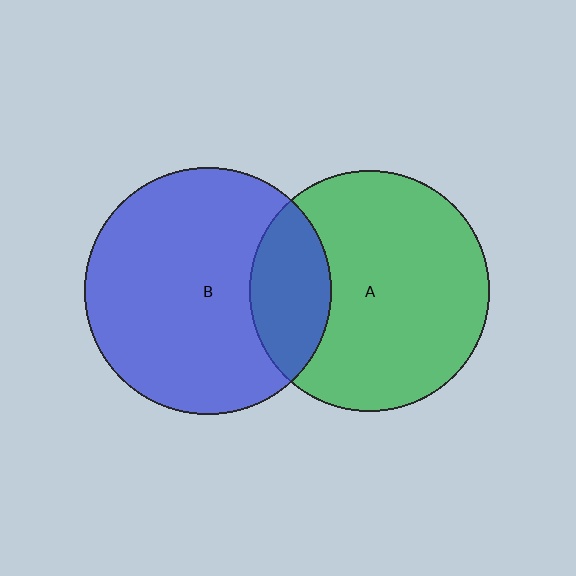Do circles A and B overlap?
Yes.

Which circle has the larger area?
Circle B (blue).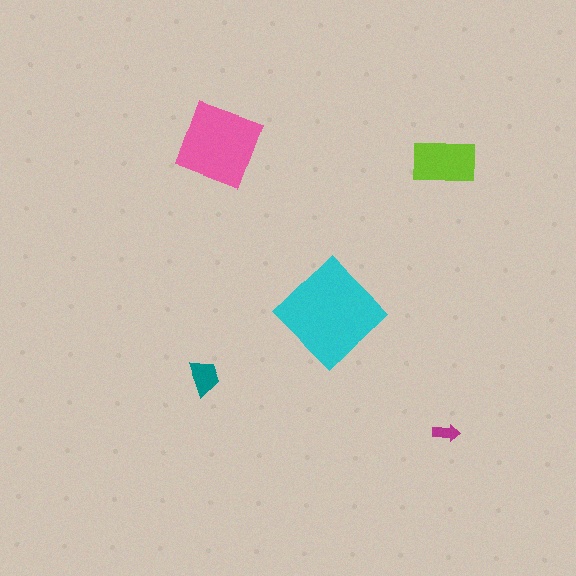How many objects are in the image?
There are 5 objects in the image.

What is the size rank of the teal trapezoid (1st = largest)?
4th.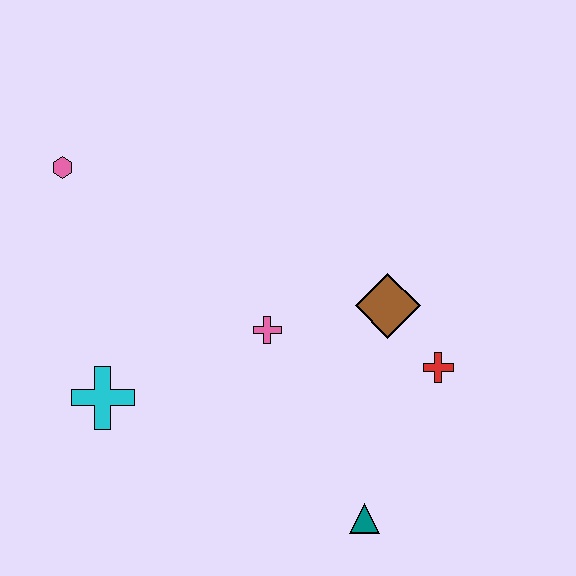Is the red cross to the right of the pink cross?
Yes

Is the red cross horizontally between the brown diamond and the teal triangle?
No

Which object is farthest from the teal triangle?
The pink hexagon is farthest from the teal triangle.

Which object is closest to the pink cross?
The brown diamond is closest to the pink cross.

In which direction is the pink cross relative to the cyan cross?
The pink cross is to the right of the cyan cross.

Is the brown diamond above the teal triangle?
Yes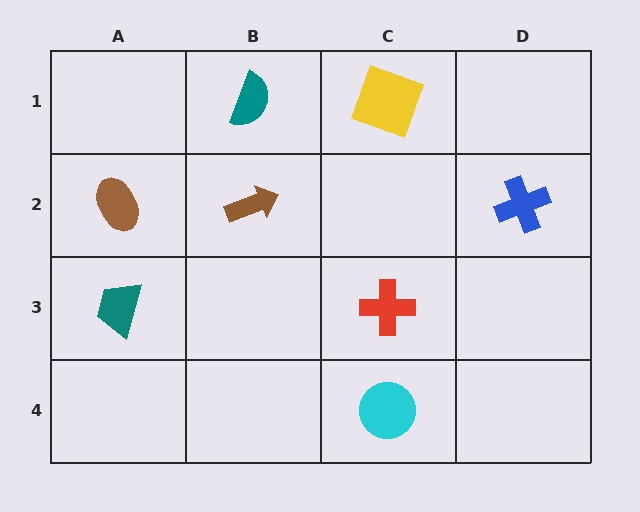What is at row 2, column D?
A blue cross.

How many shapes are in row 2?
3 shapes.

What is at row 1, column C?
A yellow square.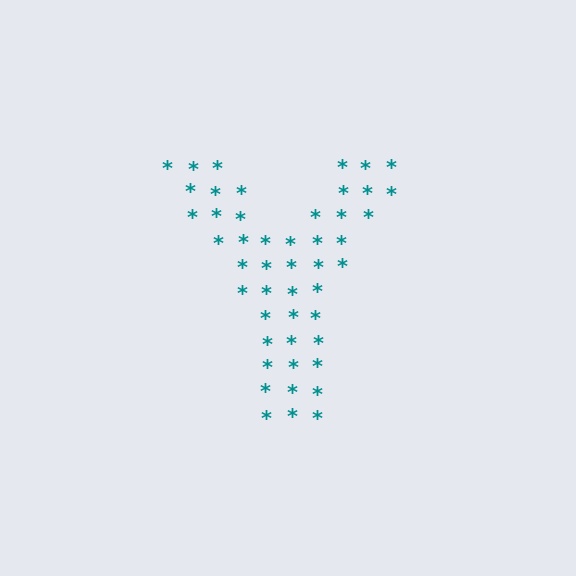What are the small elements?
The small elements are asterisks.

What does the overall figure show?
The overall figure shows the letter Y.